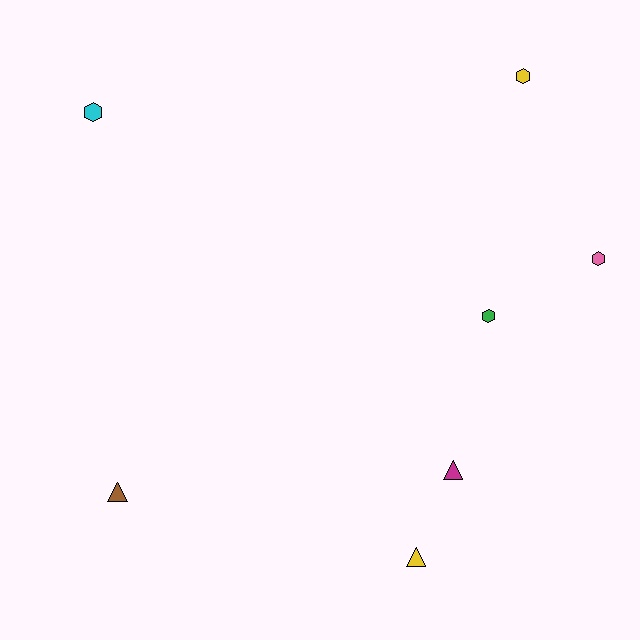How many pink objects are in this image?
There is 1 pink object.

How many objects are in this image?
There are 7 objects.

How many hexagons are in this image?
There are 4 hexagons.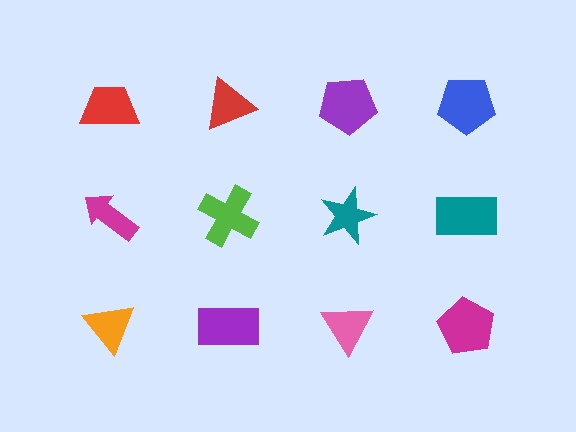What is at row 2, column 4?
A teal rectangle.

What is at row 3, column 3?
A pink triangle.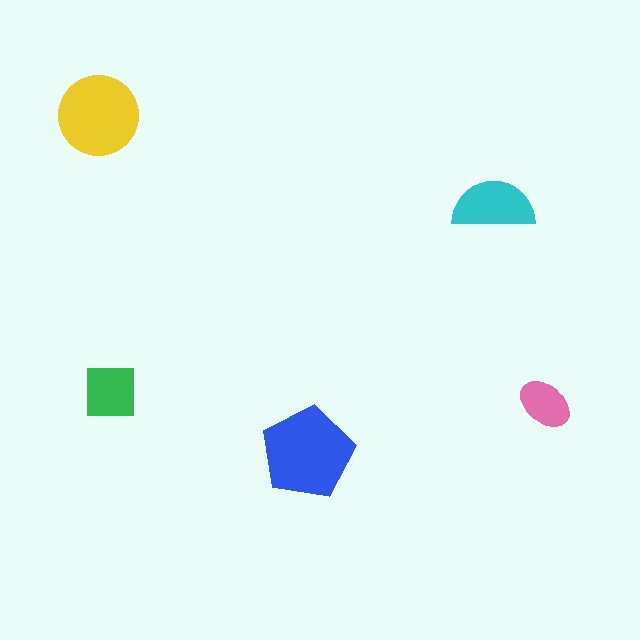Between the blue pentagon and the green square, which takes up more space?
The blue pentagon.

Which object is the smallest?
The pink ellipse.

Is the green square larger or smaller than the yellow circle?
Smaller.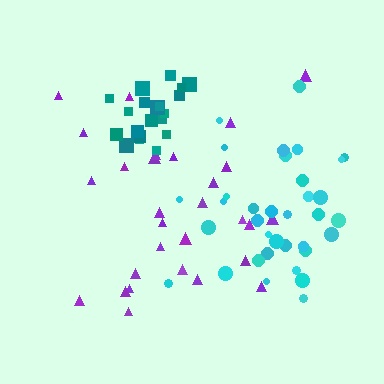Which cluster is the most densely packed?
Teal.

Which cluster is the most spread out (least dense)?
Purple.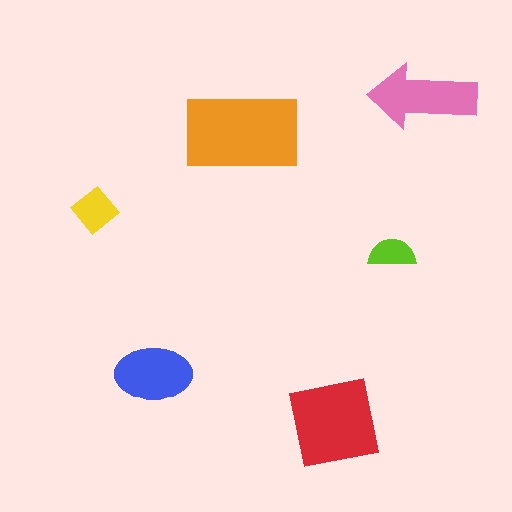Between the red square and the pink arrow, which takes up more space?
The red square.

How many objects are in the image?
There are 6 objects in the image.